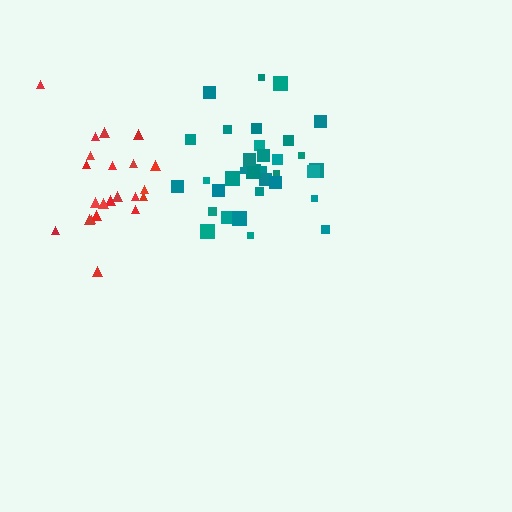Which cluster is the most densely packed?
Teal.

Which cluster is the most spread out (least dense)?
Red.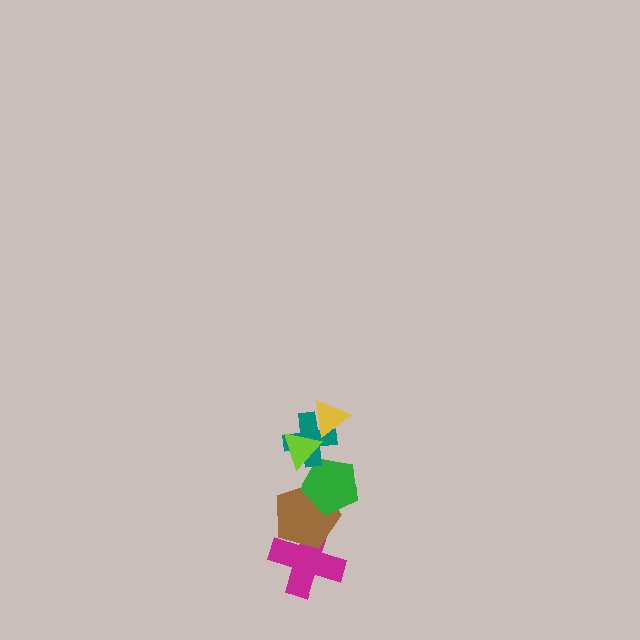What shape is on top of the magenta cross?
The brown pentagon is on top of the magenta cross.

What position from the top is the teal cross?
The teal cross is 3rd from the top.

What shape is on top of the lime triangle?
The yellow triangle is on top of the lime triangle.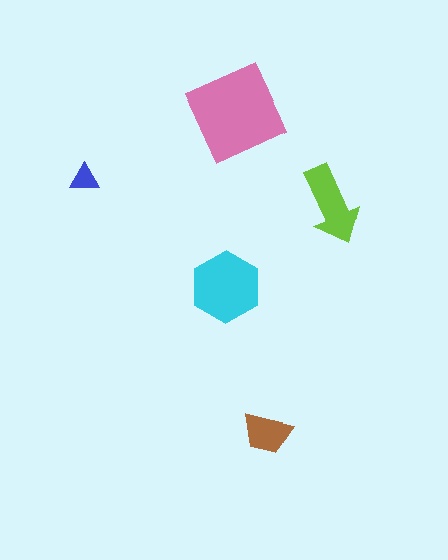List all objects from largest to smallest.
The pink square, the cyan hexagon, the lime arrow, the brown trapezoid, the blue triangle.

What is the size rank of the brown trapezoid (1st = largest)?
4th.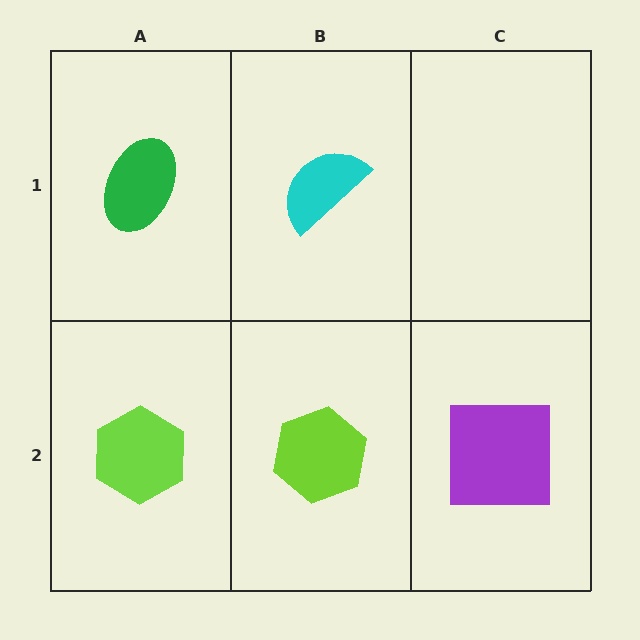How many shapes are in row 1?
2 shapes.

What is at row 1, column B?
A cyan semicircle.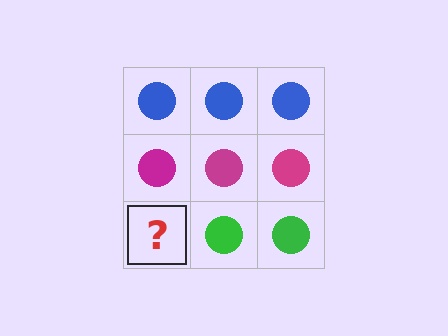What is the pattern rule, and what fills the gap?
The rule is that each row has a consistent color. The gap should be filled with a green circle.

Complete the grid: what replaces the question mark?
The question mark should be replaced with a green circle.